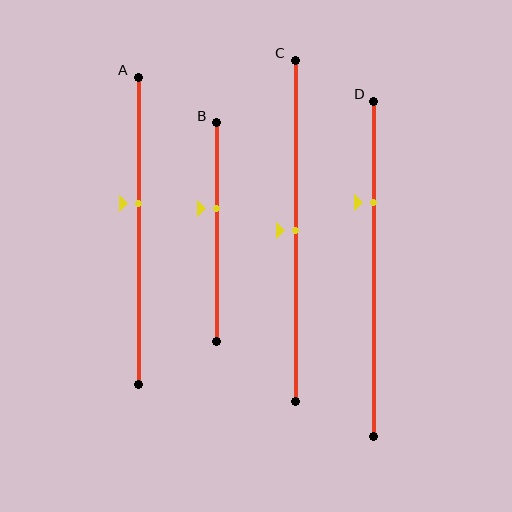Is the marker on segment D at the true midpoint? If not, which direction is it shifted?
No, the marker on segment D is shifted upward by about 20% of the segment length.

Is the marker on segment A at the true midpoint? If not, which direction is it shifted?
No, the marker on segment A is shifted upward by about 9% of the segment length.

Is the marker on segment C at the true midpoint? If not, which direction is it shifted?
Yes, the marker on segment C is at the true midpoint.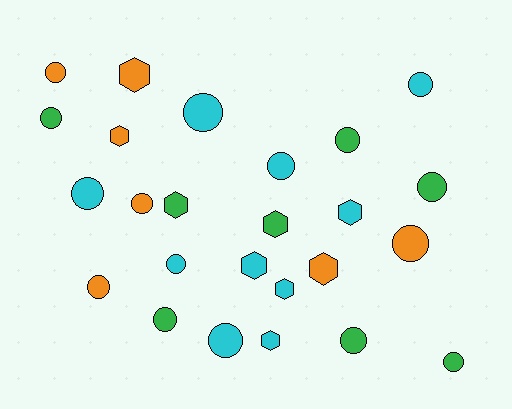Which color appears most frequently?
Cyan, with 10 objects.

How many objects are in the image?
There are 25 objects.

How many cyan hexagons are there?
There are 4 cyan hexagons.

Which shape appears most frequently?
Circle, with 16 objects.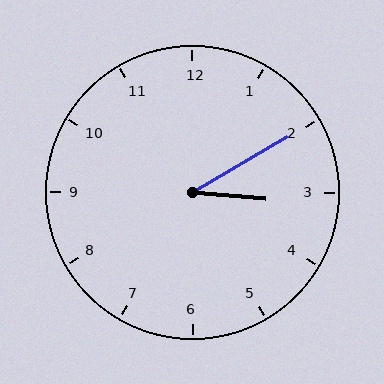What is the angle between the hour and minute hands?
Approximately 35 degrees.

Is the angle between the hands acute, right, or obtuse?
It is acute.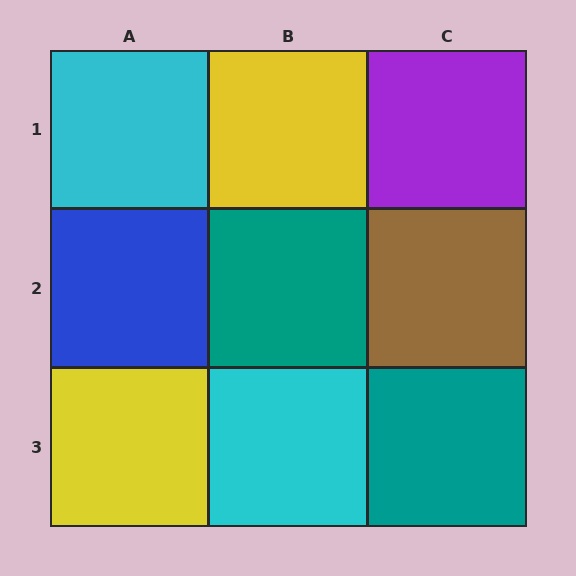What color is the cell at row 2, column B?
Teal.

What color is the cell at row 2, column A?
Blue.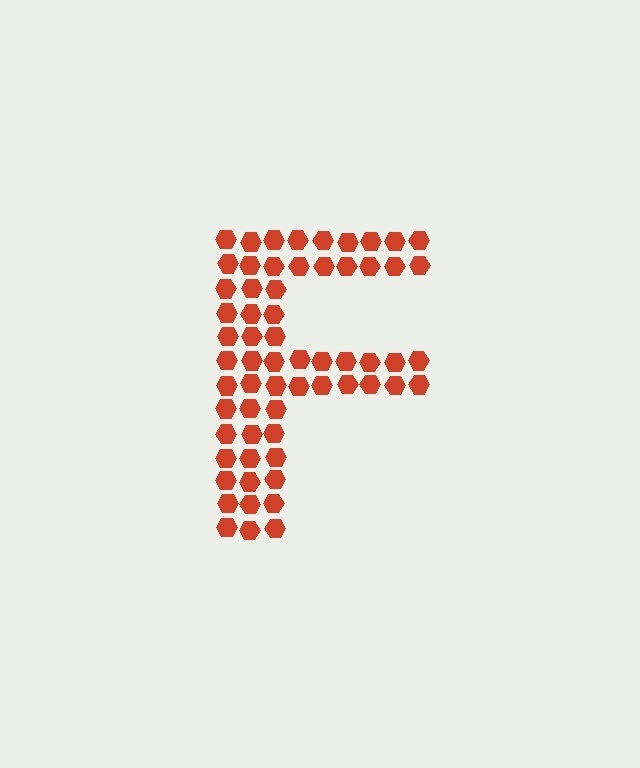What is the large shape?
The large shape is the letter F.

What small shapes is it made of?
It is made of small hexagons.